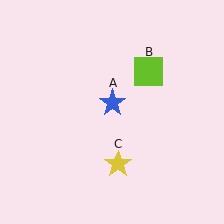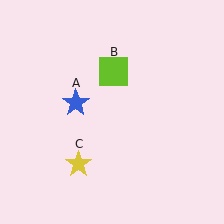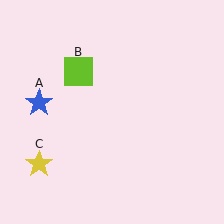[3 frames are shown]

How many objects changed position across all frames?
3 objects changed position: blue star (object A), lime square (object B), yellow star (object C).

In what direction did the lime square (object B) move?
The lime square (object B) moved left.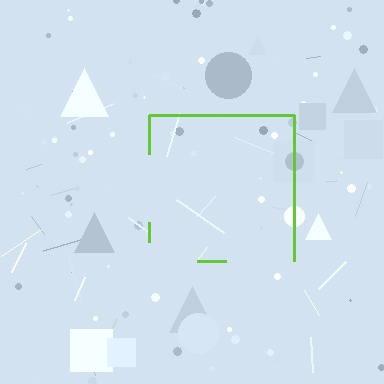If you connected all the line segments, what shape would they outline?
They would outline a square.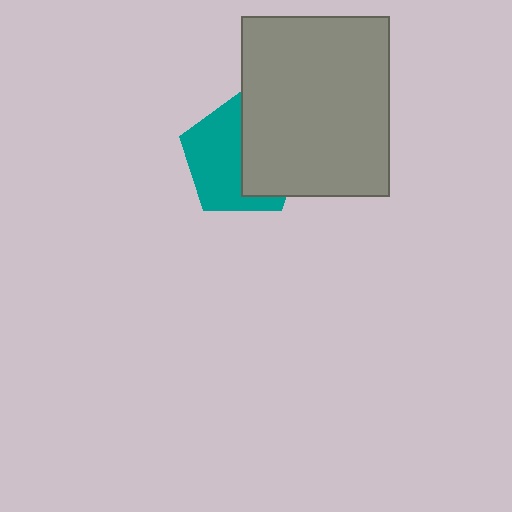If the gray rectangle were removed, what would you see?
You would see the complete teal pentagon.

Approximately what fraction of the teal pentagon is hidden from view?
Roughly 46% of the teal pentagon is hidden behind the gray rectangle.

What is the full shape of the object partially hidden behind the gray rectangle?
The partially hidden object is a teal pentagon.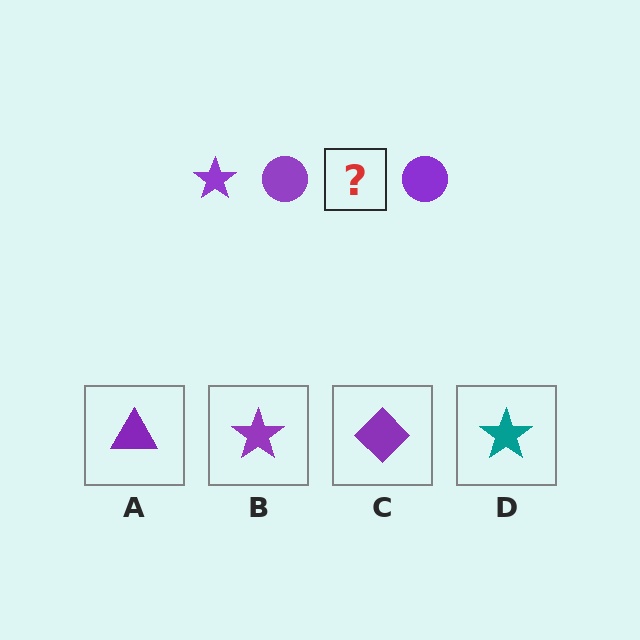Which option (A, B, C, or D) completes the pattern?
B.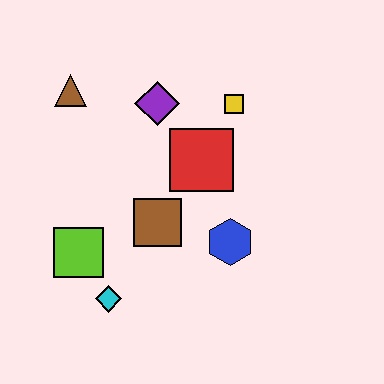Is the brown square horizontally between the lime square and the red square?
Yes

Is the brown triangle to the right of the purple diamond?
No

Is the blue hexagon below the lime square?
No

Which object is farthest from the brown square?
The brown triangle is farthest from the brown square.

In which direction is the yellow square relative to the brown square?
The yellow square is above the brown square.